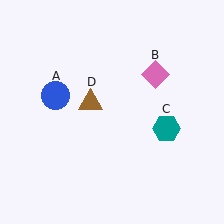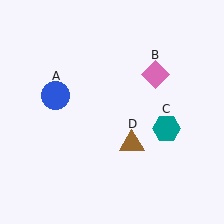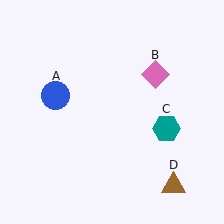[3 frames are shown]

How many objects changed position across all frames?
1 object changed position: brown triangle (object D).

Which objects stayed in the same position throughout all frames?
Blue circle (object A) and pink diamond (object B) and teal hexagon (object C) remained stationary.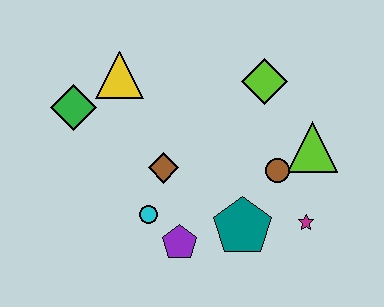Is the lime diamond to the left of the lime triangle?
Yes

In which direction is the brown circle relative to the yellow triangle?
The brown circle is to the right of the yellow triangle.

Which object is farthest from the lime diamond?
The green diamond is farthest from the lime diamond.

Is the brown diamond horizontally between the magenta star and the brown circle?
No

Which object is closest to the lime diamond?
The lime triangle is closest to the lime diamond.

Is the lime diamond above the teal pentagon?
Yes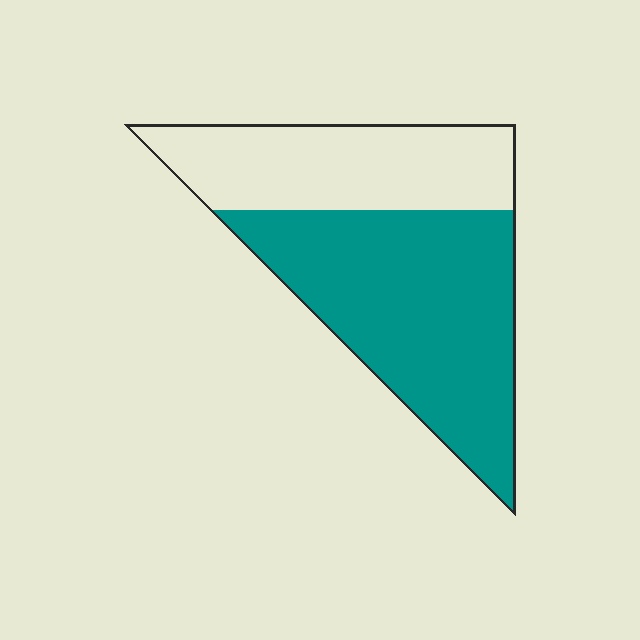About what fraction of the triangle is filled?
About three fifths (3/5).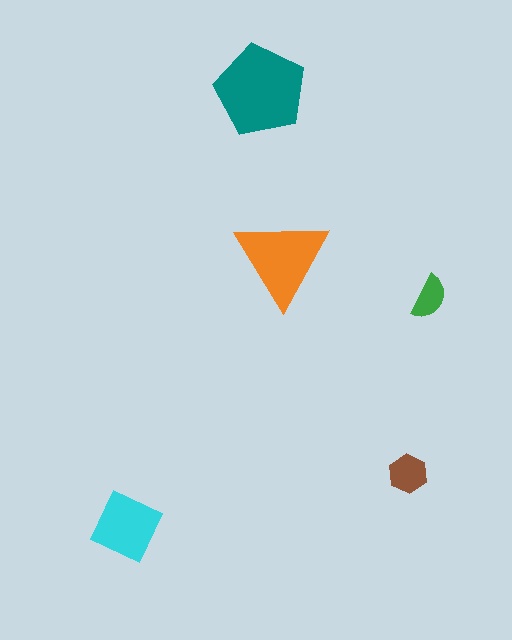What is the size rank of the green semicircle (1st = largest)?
5th.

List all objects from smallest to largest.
The green semicircle, the brown hexagon, the cyan square, the orange triangle, the teal pentagon.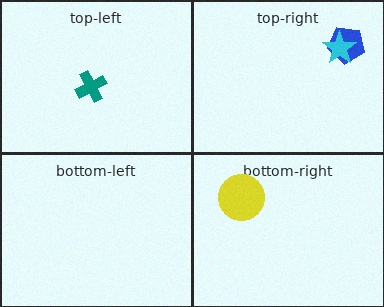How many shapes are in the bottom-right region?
1.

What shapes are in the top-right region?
The blue pentagon, the cyan star.